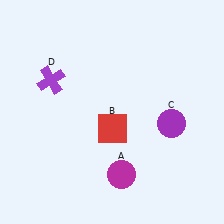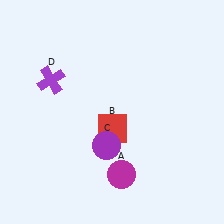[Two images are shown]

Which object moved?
The purple circle (C) moved left.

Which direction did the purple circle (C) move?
The purple circle (C) moved left.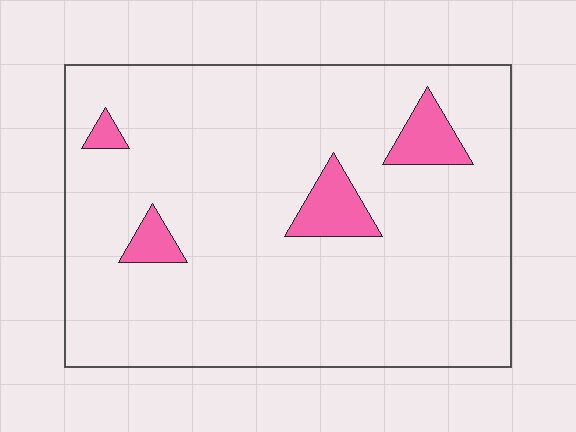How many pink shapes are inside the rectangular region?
4.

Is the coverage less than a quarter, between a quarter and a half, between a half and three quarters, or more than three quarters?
Less than a quarter.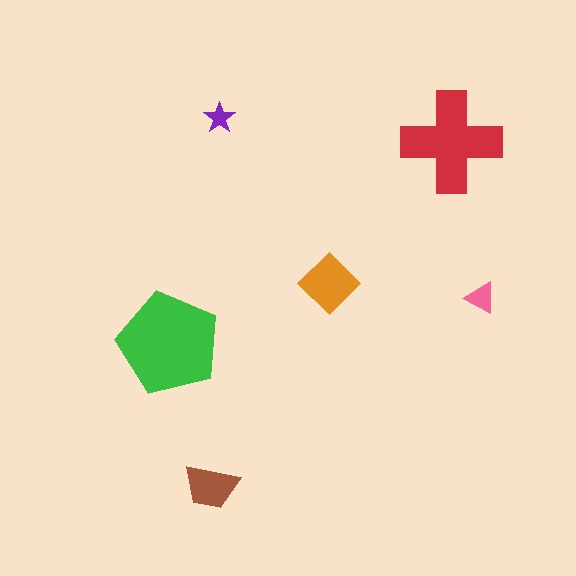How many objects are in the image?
There are 6 objects in the image.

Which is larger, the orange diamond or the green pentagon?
The green pentagon.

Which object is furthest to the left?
The green pentagon is leftmost.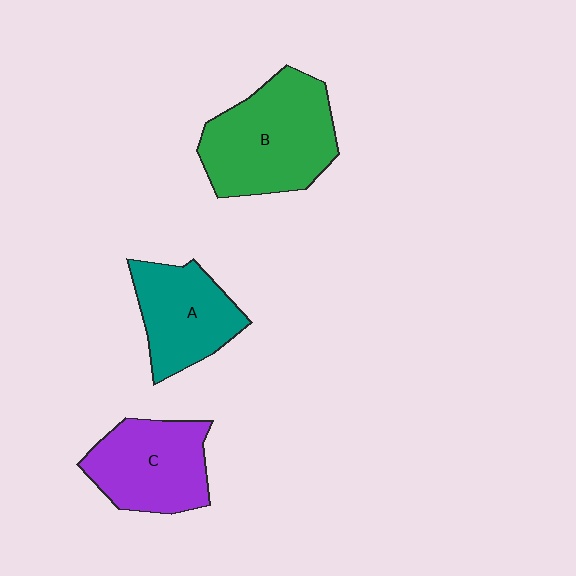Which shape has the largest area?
Shape B (green).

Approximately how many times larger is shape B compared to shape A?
Approximately 1.4 times.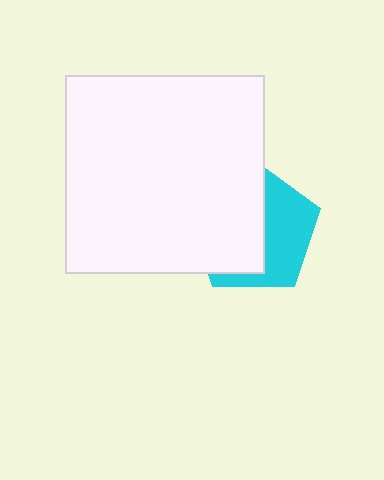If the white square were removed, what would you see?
You would see the complete cyan pentagon.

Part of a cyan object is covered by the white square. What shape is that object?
It is a pentagon.